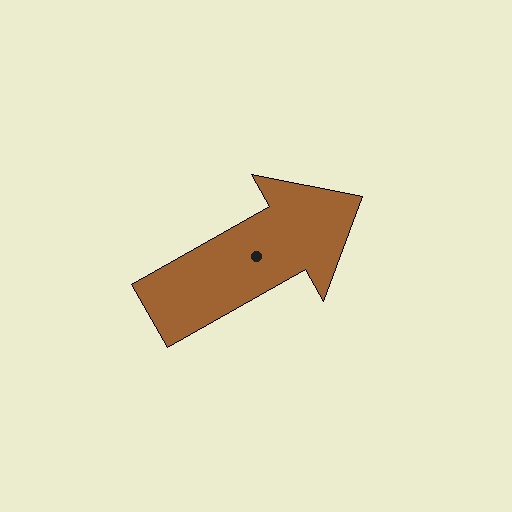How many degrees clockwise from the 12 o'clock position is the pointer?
Approximately 61 degrees.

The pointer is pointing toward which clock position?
Roughly 2 o'clock.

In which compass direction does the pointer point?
Northeast.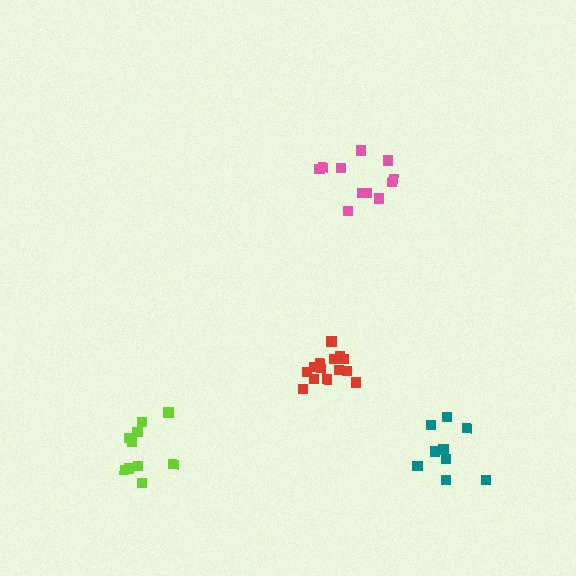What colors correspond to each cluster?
The clusters are colored: teal, red, lime, pink.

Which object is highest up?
The pink cluster is topmost.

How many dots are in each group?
Group 1: 9 dots, Group 2: 15 dots, Group 3: 10 dots, Group 4: 11 dots (45 total).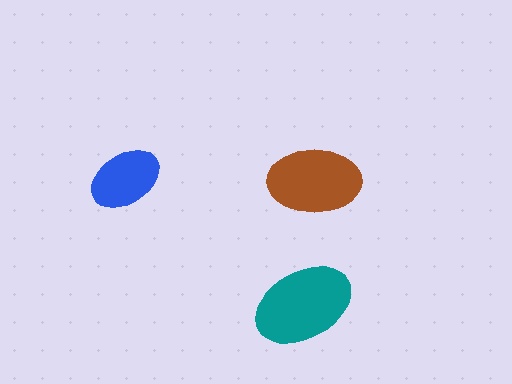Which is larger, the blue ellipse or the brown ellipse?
The brown one.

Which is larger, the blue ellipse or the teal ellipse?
The teal one.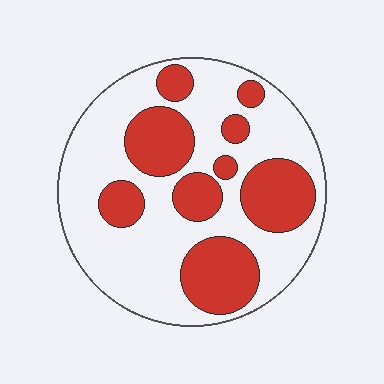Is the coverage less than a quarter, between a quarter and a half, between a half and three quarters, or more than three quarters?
Between a quarter and a half.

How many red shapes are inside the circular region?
9.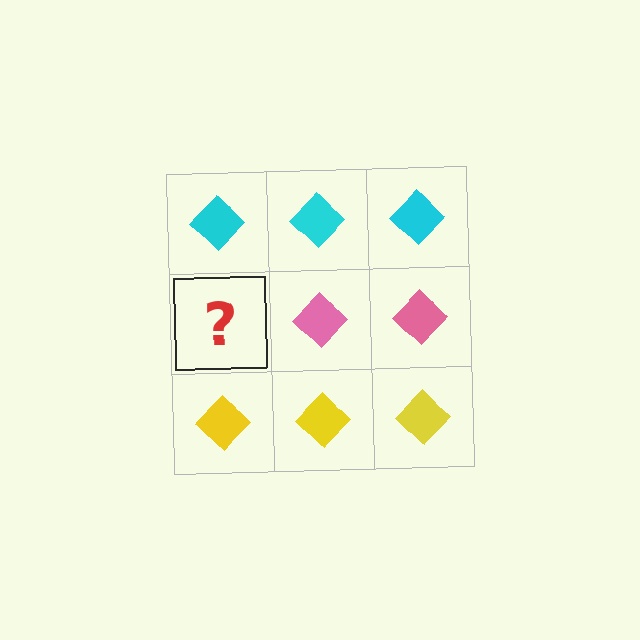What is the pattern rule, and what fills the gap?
The rule is that each row has a consistent color. The gap should be filled with a pink diamond.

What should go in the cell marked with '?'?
The missing cell should contain a pink diamond.